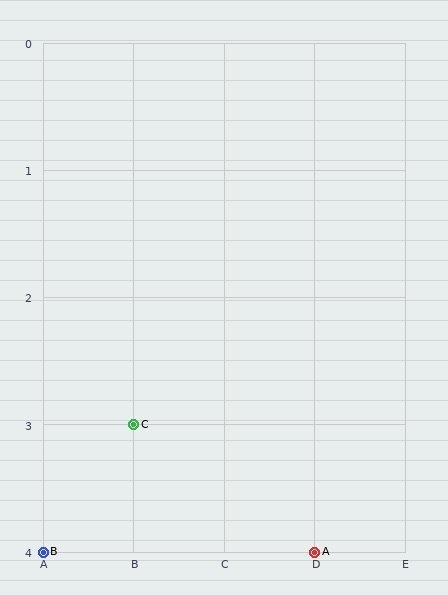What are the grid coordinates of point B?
Point B is at grid coordinates (A, 4).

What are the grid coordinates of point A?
Point A is at grid coordinates (D, 4).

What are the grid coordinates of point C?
Point C is at grid coordinates (B, 3).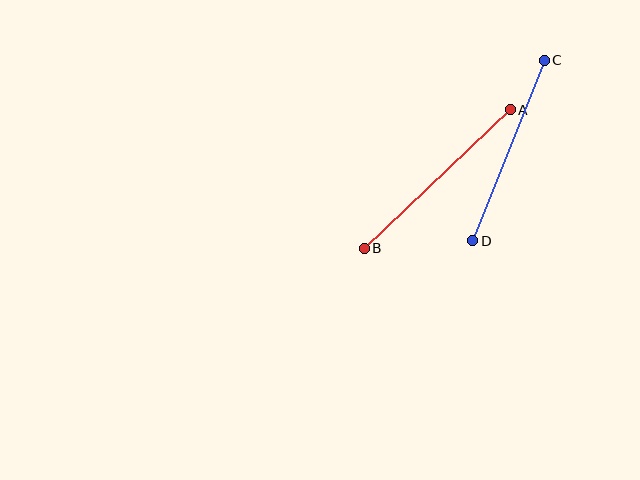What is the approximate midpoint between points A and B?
The midpoint is at approximately (437, 179) pixels.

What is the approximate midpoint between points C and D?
The midpoint is at approximately (508, 150) pixels.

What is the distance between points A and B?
The distance is approximately 201 pixels.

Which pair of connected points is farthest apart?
Points A and B are farthest apart.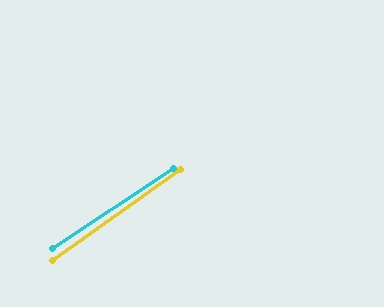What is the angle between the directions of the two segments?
Approximately 2 degrees.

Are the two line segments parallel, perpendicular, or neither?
Parallel — their directions differ by only 1.9°.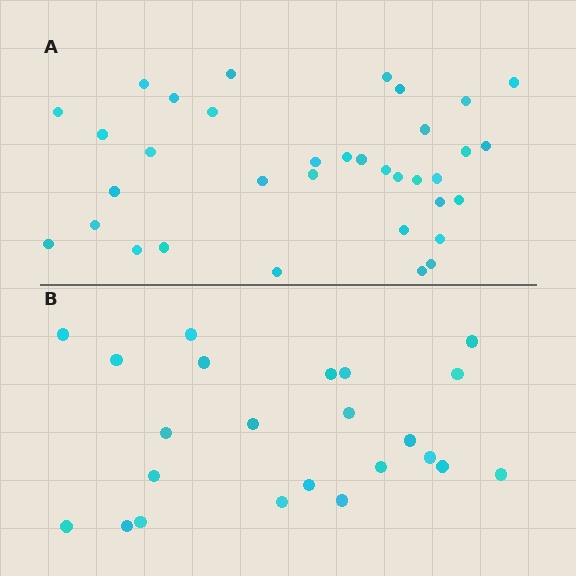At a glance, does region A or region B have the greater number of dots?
Region A (the top region) has more dots.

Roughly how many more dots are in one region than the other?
Region A has roughly 12 or so more dots than region B.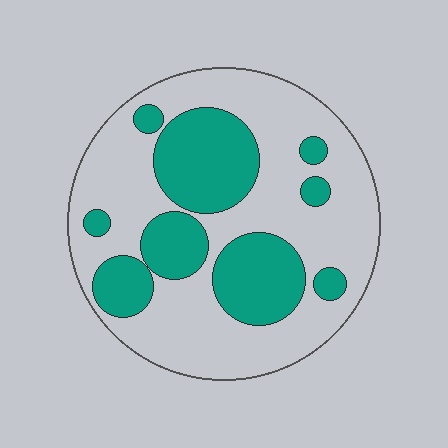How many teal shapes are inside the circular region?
9.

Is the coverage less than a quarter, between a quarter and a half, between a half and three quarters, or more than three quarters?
Between a quarter and a half.